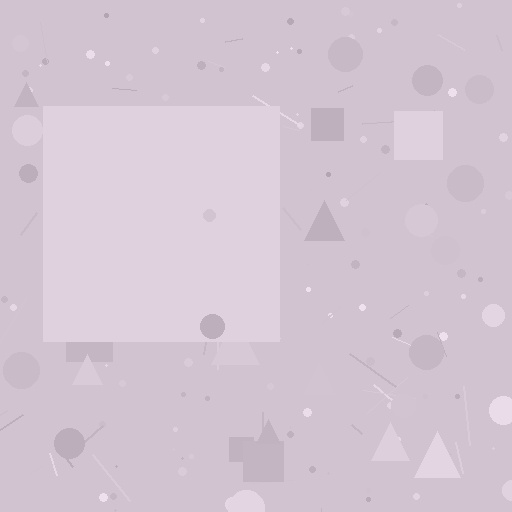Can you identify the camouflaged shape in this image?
The camouflaged shape is a square.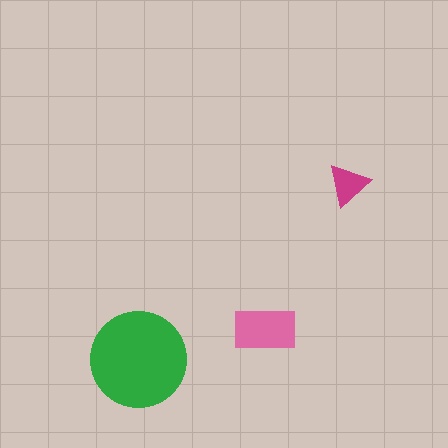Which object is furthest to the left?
The green circle is leftmost.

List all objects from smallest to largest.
The magenta triangle, the pink rectangle, the green circle.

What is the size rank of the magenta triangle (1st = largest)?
3rd.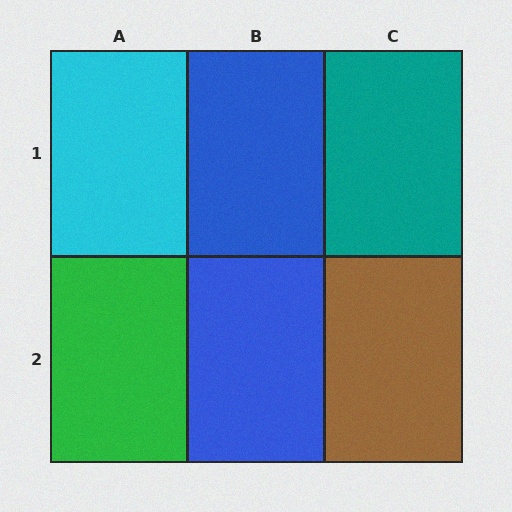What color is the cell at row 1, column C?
Teal.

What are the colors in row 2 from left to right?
Green, blue, brown.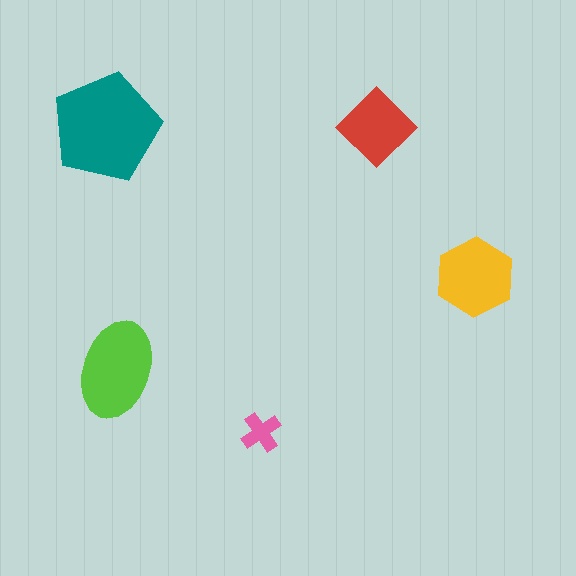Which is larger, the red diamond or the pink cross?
The red diamond.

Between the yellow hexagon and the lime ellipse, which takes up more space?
The lime ellipse.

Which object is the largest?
The teal pentagon.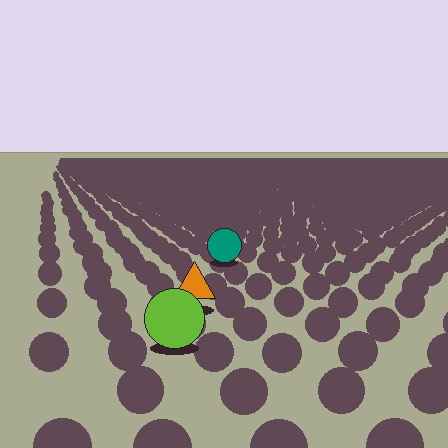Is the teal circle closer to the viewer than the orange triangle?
No. The orange triangle is closer — you can tell from the texture gradient: the ground texture is coarser near it.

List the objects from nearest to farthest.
From nearest to farthest: the lime circle, the orange triangle, the teal circle.